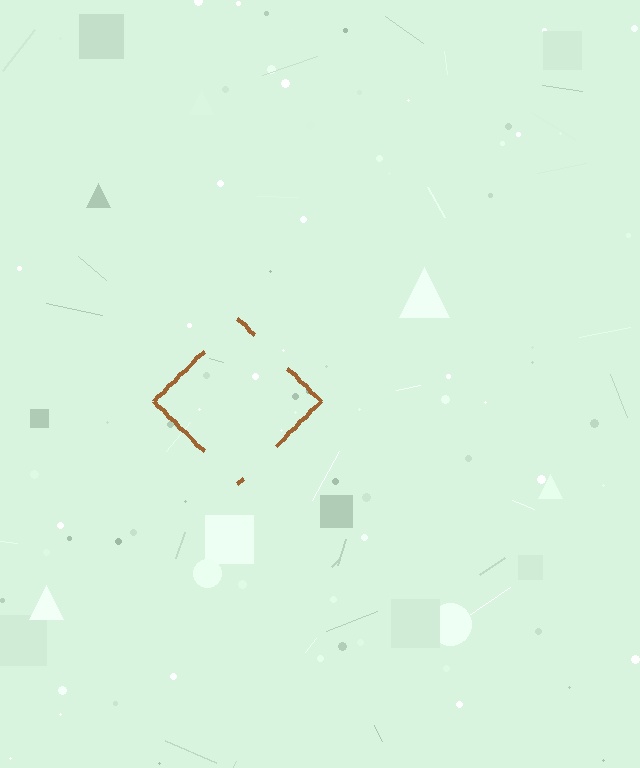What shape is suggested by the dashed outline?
The dashed outline suggests a diamond.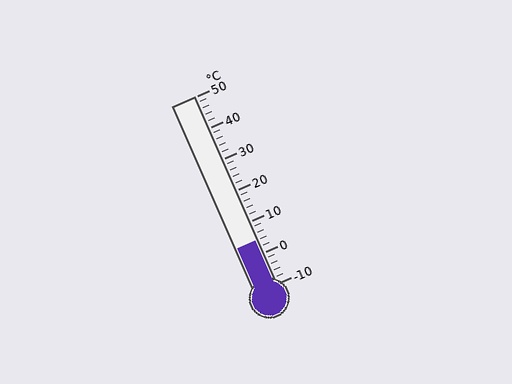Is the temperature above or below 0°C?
The temperature is above 0°C.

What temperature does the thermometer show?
The thermometer shows approximately 4°C.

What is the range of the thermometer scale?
The thermometer scale ranges from -10°C to 50°C.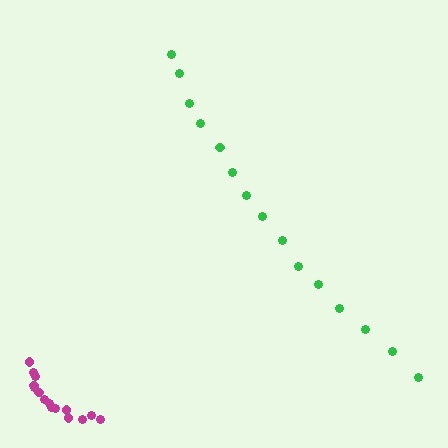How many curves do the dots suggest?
There are 2 distinct paths.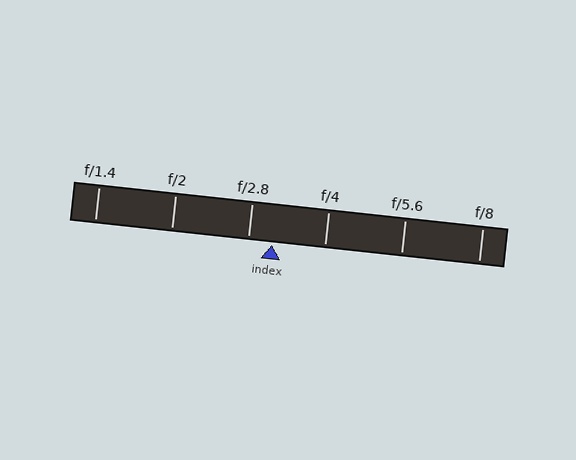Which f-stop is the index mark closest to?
The index mark is closest to f/2.8.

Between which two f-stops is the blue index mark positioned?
The index mark is between f/2.8 and f/4.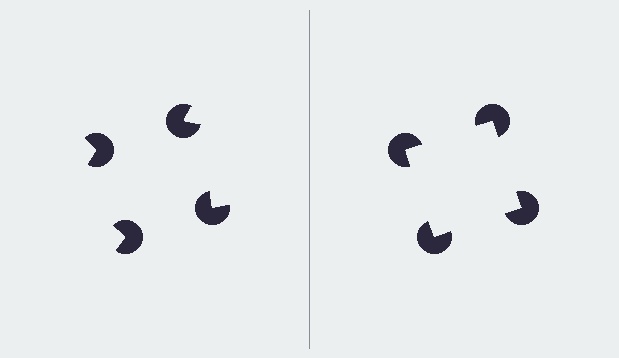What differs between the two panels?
The pac-man discs are positioned identically on both sides; only the wedge orientations differ. On the right they align to a square; on the left they are misaligned.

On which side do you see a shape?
An illusory square appears on the right side. On the left side the wedge cuts are rotated, so no coherent shape forms.